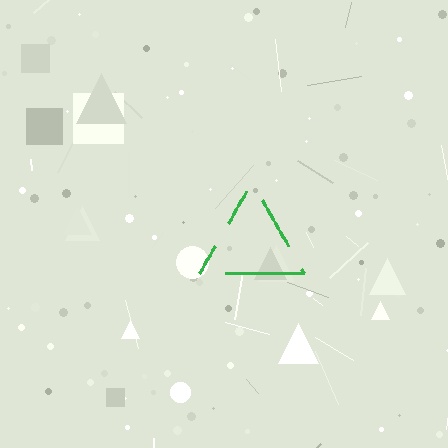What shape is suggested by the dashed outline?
The dashed outline suggests a triangle.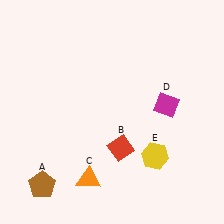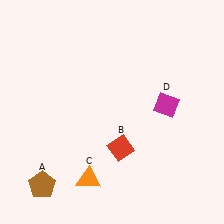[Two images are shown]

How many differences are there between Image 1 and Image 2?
There is 1 difference between the two images.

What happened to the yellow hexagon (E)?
The yellow hexagon (E) was removed in Image 2. It was in the bottom-right area of Image 1.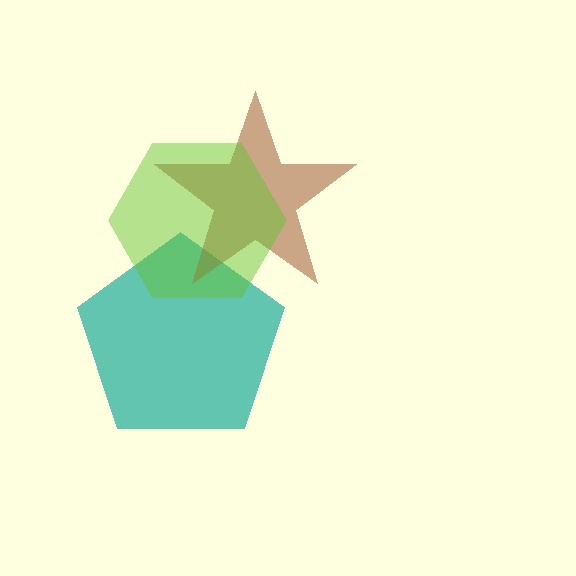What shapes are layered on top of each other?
The layered shapes are: a teal pentagon, a brown star, a lime hexagon.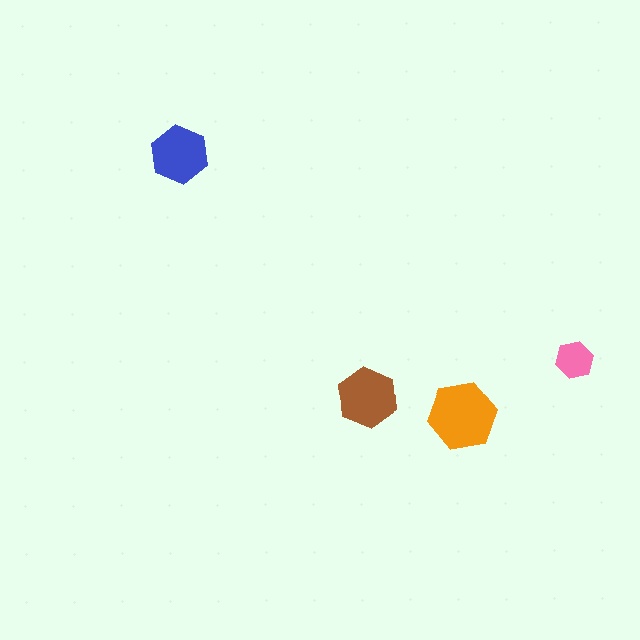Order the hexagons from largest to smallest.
the orange one, the brown one, the blue one, the pink one.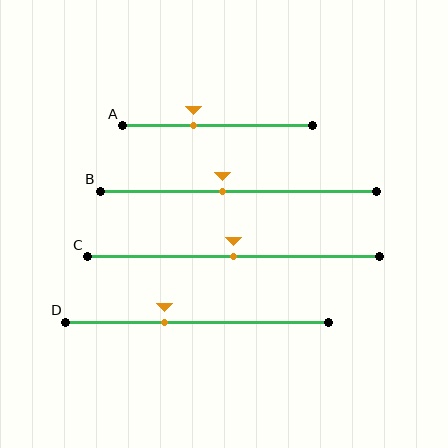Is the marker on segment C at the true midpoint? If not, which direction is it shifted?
Yes, the marker on segment C is at the true midpoint.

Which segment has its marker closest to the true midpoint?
Segment C has its marker closest to the true midpoint.